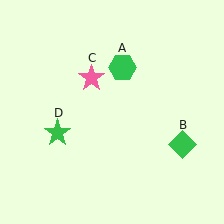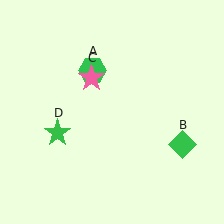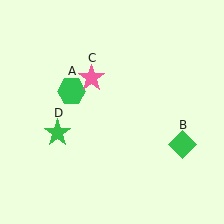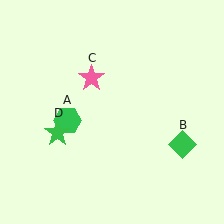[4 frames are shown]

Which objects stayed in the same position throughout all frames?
Green diamond (object B) and pink star (object C) and green star (object D) remained stationary.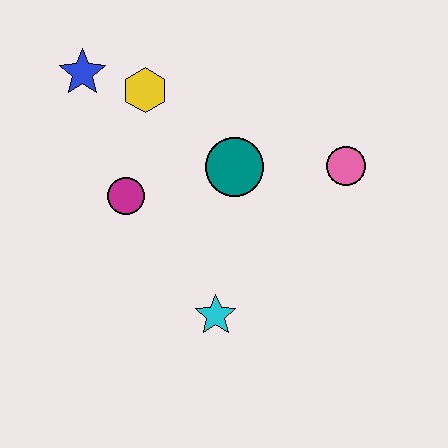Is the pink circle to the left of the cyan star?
No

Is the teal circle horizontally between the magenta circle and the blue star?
No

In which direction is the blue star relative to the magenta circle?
The blue star is above the magenta circle.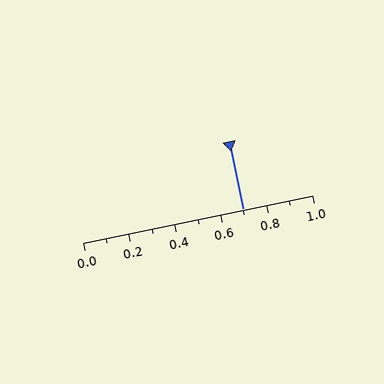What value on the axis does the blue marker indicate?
The marker indicates approximately 0.7.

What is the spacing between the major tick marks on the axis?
The major ticks are spaced 0.2 apart.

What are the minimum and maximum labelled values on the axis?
The axis runs from 0.0 to 1.0.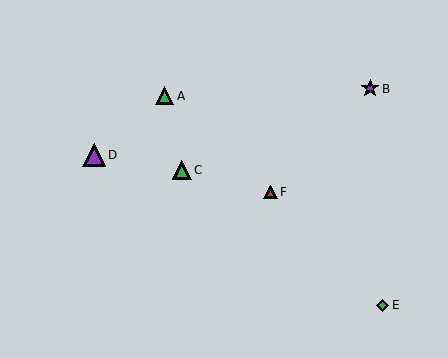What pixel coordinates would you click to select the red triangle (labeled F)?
Click at (270, 192) to select the red triangle F.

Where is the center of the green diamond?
The center of the green diamond is at (383, 305).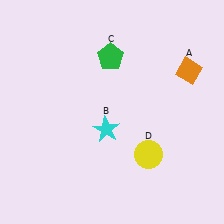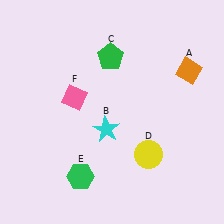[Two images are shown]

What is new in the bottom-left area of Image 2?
A green hexagon (E) was added in the bottom-left area of Image 2.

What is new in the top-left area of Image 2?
A pink diamond (F) was added in the top-left area of Image 2.